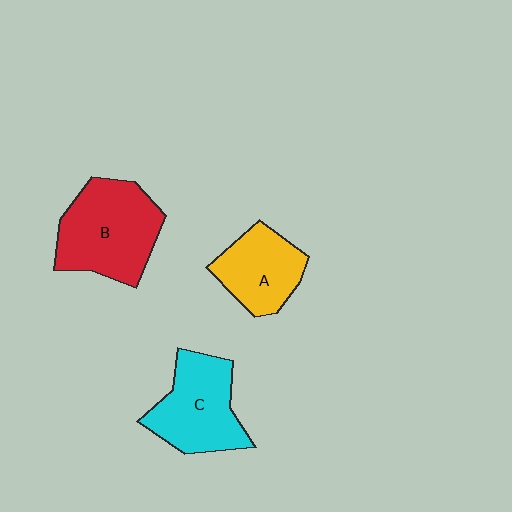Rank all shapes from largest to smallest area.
From largest to smallest: B (red), C (cyan), A (yellow).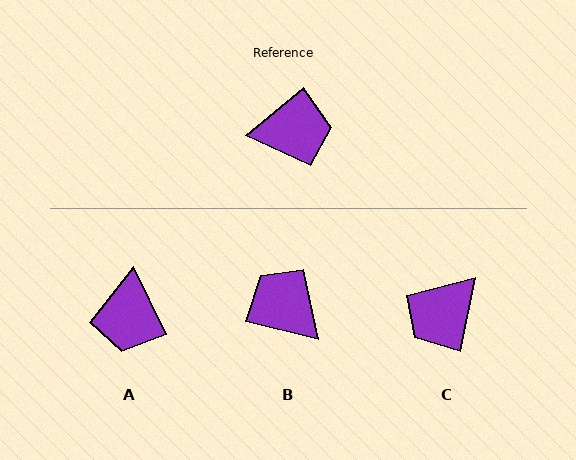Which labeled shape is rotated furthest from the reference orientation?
C, about 141 degrees away.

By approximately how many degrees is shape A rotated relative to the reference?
Approximately 103 degrees clockwise.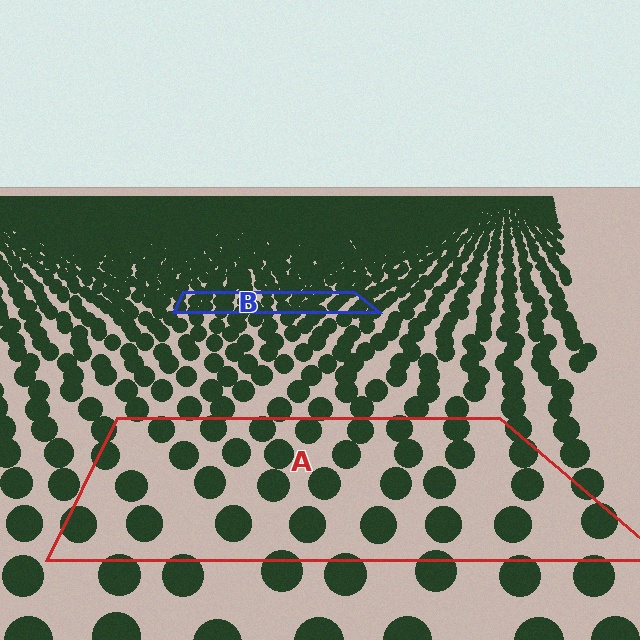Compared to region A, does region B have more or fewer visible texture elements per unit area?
Region B has more texture elements per unit area — they are packed more densely because it is farther away.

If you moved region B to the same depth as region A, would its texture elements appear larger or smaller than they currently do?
They would appear larger. At a closer depth, the same texture elements are projected at a bigger on-screen size.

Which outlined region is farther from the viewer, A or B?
Region B is farther from the viewer — the texture elements inside it appear smaller and more densely packed.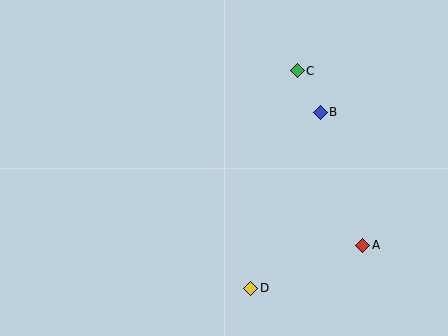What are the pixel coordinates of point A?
Point A is at (363, 245).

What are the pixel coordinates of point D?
Point D is at (251, 288).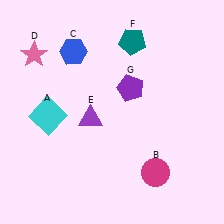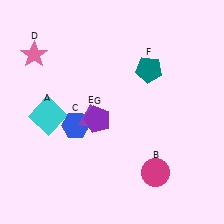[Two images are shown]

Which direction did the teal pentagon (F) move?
The teal pentagon (F) moved down.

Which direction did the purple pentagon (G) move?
The purple pentagon (G) moved left.